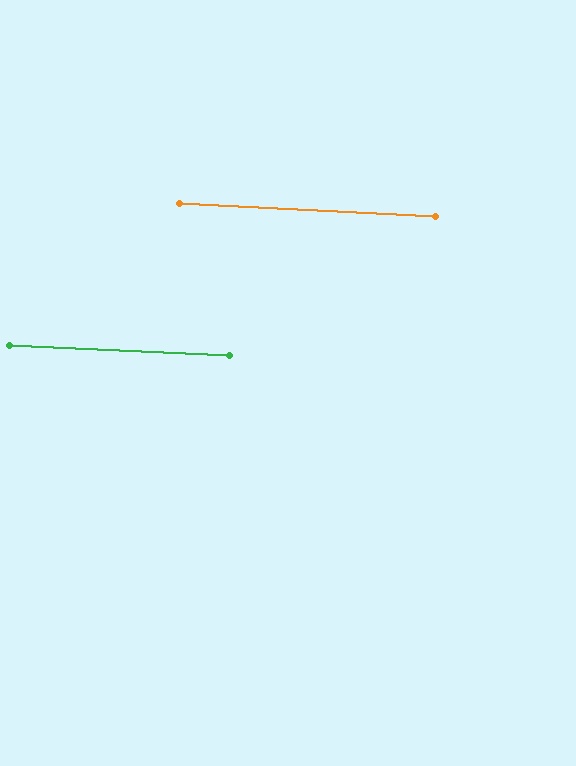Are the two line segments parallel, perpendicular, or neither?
Parallel — their directions differ by only 0.2°.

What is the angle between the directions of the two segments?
Approximately 0 degrees.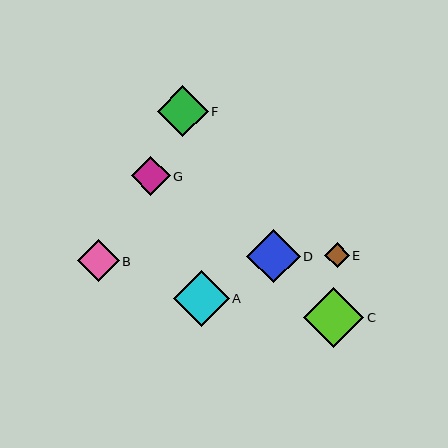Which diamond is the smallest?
Diamond E is the smallest with a size of approximately 24 pixels.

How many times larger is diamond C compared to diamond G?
Diamond C is approximately 1.5 times the size of diamond G.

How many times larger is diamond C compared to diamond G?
Diamond C is approximately 1.5 times the size of diamond G.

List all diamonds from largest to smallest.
From largest to smallest: C, A, D, F, B, G, E.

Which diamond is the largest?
Diamond C is the largest with a size of approximately 60 pixels.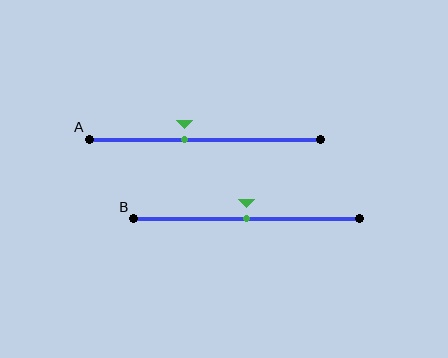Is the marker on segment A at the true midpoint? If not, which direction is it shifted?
No, the marker on segment A is shifted to the left by about 9% of the segment length.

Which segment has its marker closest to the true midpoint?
Segment B has its marker closest to the true midpoint.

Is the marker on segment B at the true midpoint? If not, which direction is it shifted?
Yes, the marker on segment B is at the true midpoint.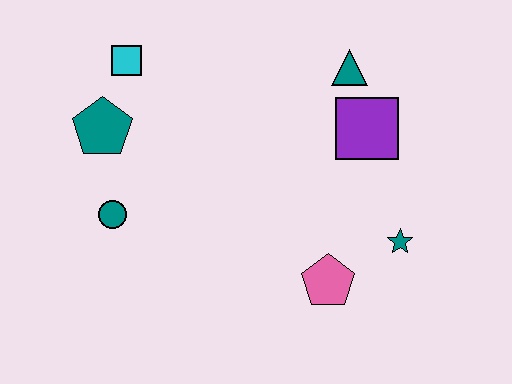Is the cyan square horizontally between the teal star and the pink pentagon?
No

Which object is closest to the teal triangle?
The purple square is closest to the teal triangle.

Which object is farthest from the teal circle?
The teal star is farthest from the teal circle.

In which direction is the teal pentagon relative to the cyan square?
The teal pentagon is below the cyan square.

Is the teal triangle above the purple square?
Yes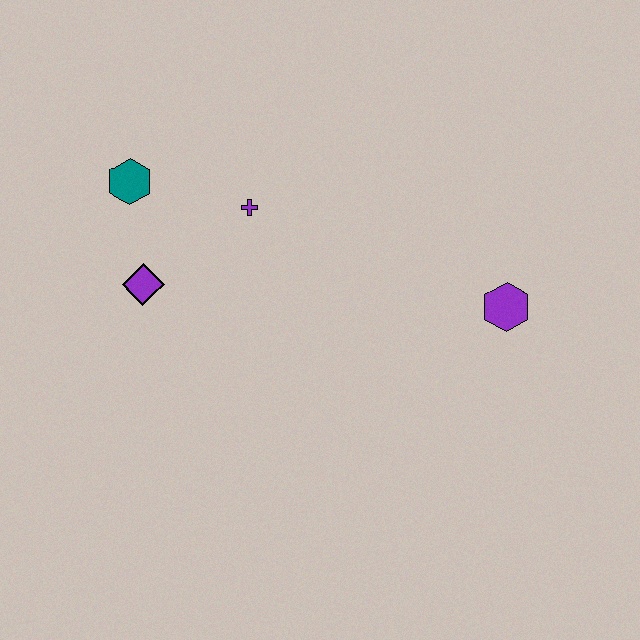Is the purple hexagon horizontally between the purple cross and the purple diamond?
No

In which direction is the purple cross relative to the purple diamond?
The purple cross is to the right of the purple diamond.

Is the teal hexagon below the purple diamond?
No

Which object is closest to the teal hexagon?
The purple diamond is closest to the teal hexagon.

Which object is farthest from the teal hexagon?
The purple hexagon is farthest from the teal hexagon.